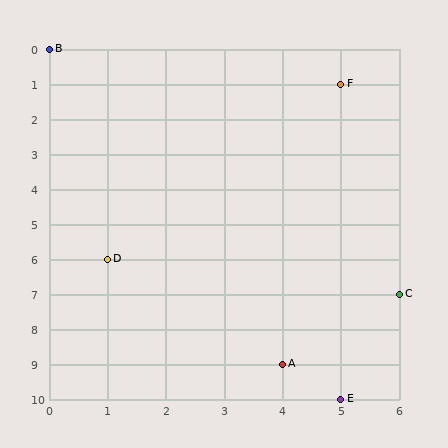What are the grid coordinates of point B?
Point B is at grid coordinates (0, 0).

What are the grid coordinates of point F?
Point F is at grid coordinates (5, 1).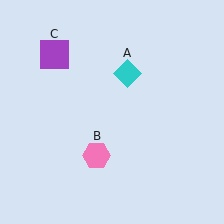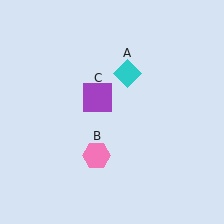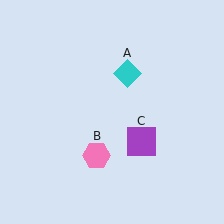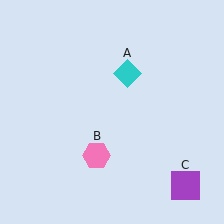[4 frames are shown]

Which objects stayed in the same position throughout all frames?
Cyan diamond (object A) and pink hexagon (object B) remained stationary.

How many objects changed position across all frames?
1 object changed position: purple square (object C).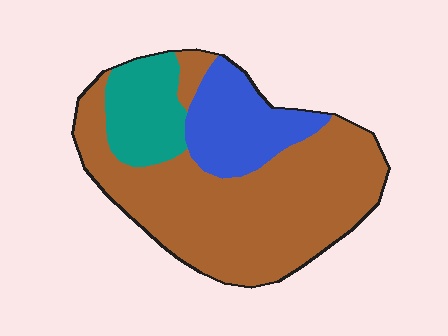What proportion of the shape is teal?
Teal takes up about one sixth (1/6) of the shape.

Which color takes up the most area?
Brown, at roughly 65%.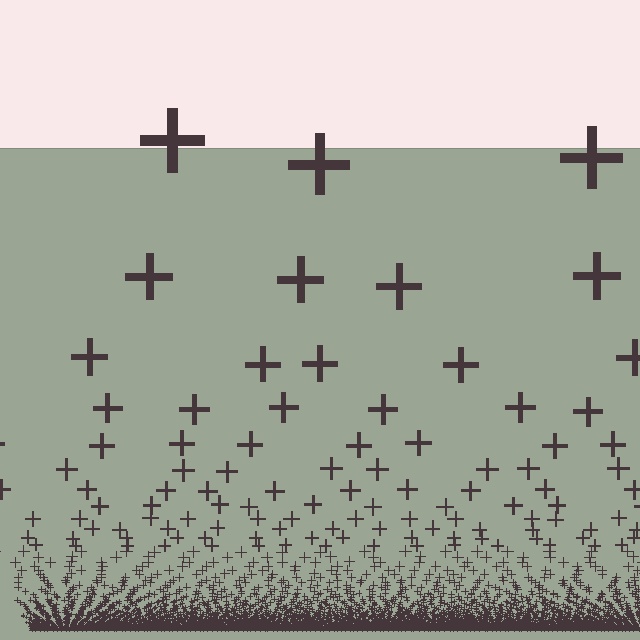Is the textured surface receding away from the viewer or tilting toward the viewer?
The surface appears to tilt toward the viewer. Texture elements get larger and sparser toward the top.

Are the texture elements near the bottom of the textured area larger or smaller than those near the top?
Smaller. The gradient is inverted — elements near the bottom are smaller and denser.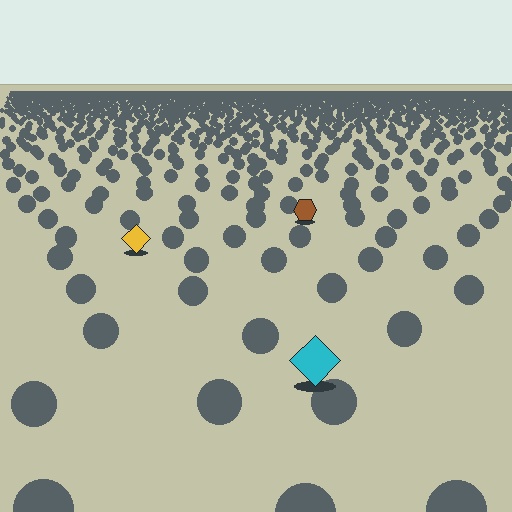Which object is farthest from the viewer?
The brown hexagon is farthest from the viewer. It appears smaller and the ground texture around it is denser.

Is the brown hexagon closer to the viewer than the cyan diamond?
No. The cyan diamond is closer — you can tell from the texture gradient: the ground texture is coarser near it.